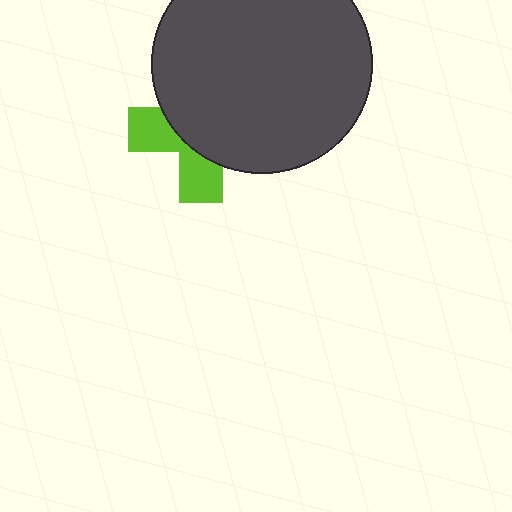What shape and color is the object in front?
The object in front is a dark gray circle.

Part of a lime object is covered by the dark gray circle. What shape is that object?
It is a cross.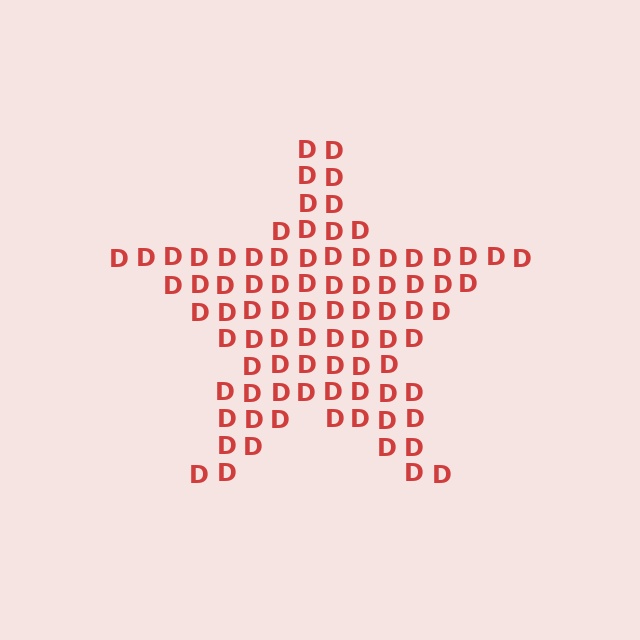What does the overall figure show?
The overall figure shows a star.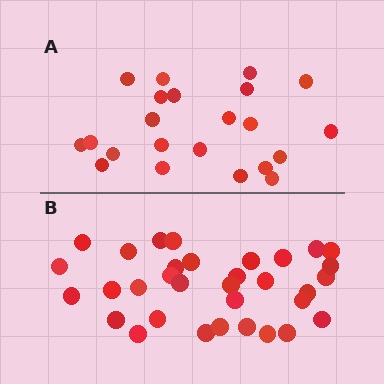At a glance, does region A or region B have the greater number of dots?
Region B (the bottom region) has more dots.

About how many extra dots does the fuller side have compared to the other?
Region B has roughly 12 or so more dots than region A.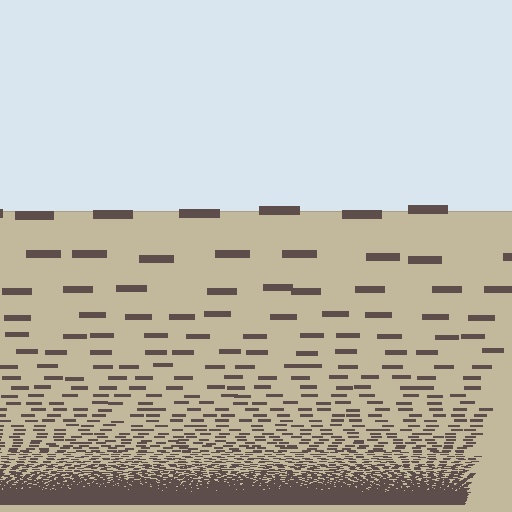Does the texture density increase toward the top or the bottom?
Density increases toward the bottom.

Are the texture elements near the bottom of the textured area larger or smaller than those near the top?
Smaller. The gradient is inverted — elements near the bottom are smaller and denser.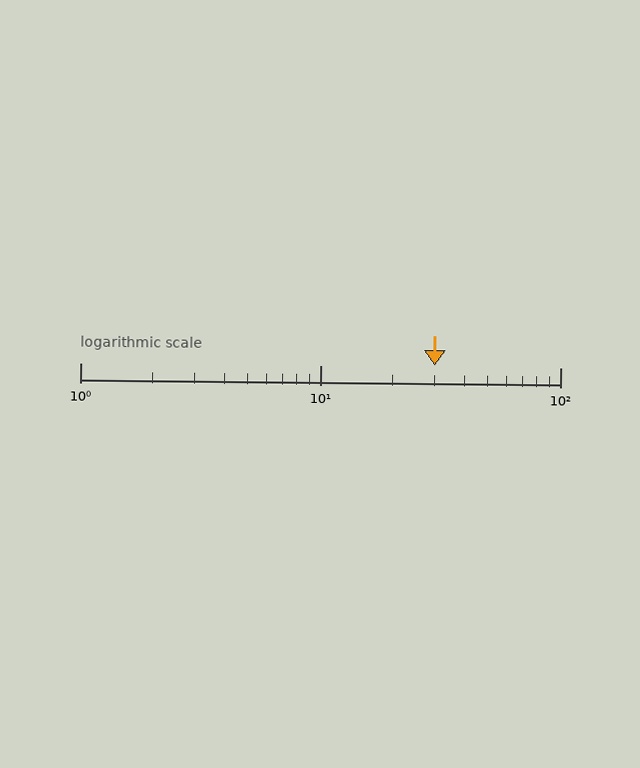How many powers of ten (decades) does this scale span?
The scale spans 2 decades, from 1 to 100.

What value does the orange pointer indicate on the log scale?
The pointer indicates approximately 30.